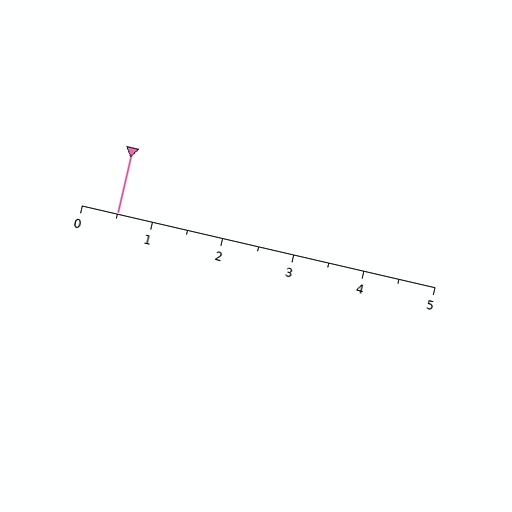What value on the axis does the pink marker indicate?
The marker indicates approximately 0.5.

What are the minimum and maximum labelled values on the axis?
The axis runs from 0 to 5.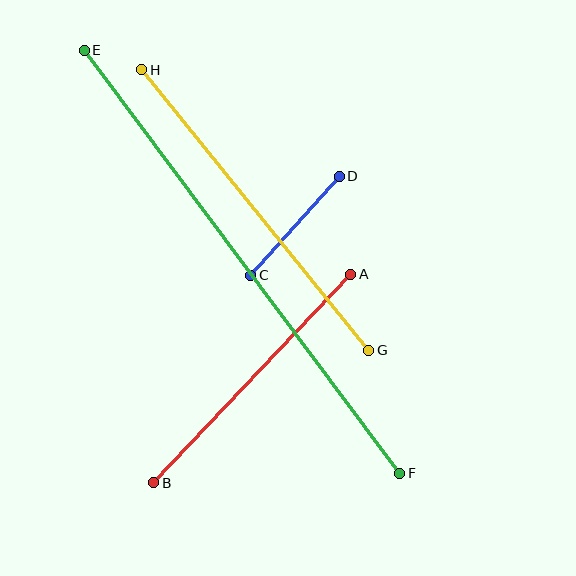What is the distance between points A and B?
The distance is approximately 287 pixels.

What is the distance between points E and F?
The distance is approximately 528 pixels.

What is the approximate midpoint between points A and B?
The midpoint is at approximately (252, 378) pixels.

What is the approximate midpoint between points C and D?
The midpoint is at approximately (295, 226) pixels.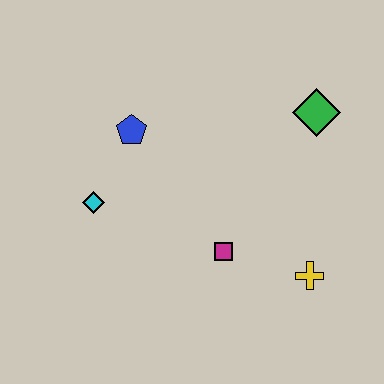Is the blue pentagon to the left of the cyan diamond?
No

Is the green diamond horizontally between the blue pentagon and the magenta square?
No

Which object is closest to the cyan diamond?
The blue pentagon is closest to the cyan diamond.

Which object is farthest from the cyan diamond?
The green diamond is farthest from the cyan diamond.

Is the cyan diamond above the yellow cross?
Yes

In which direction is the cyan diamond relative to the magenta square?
The cyan diamond is to the left of the magenta square.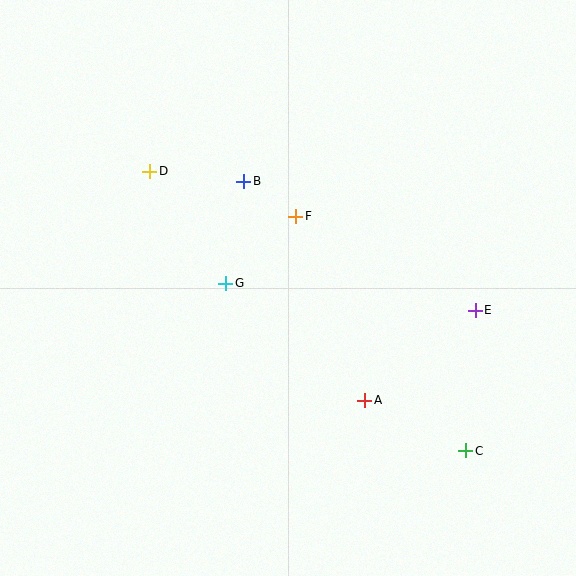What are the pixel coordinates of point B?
Point B is at (244, 181).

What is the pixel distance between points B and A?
The distance between B and A is 250 pixels.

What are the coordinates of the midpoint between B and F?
The midpoint between B and F is at (270, 199).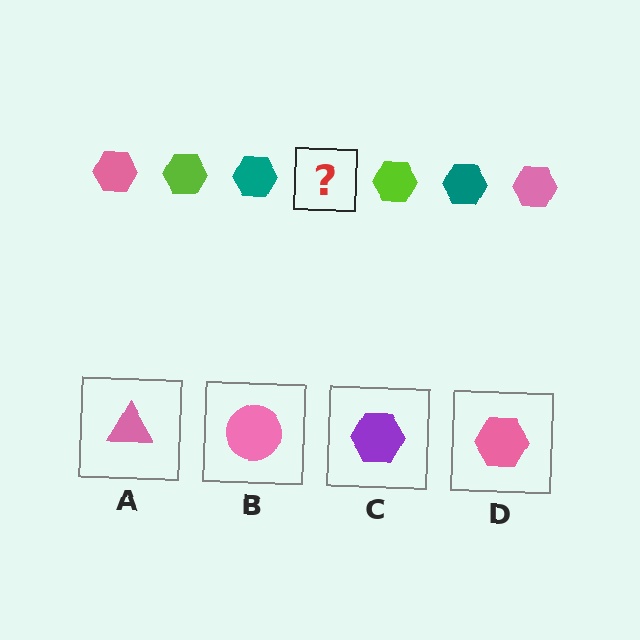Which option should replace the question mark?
Option D.